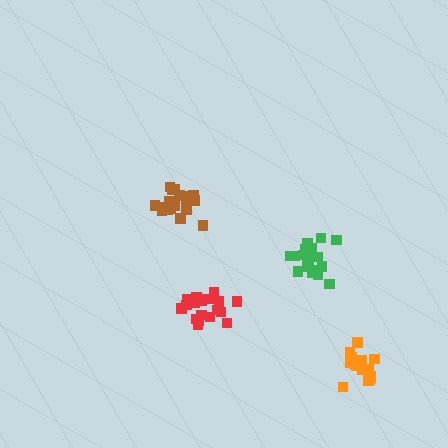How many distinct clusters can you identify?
There are 4 distinct clusters.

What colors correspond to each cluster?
The clusters are colored: orange, green, red, brown.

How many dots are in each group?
Group 1: 19 dots, Group 2: 20 dots, Group 3: 20 dots, Group 4: 19 dots (78 total).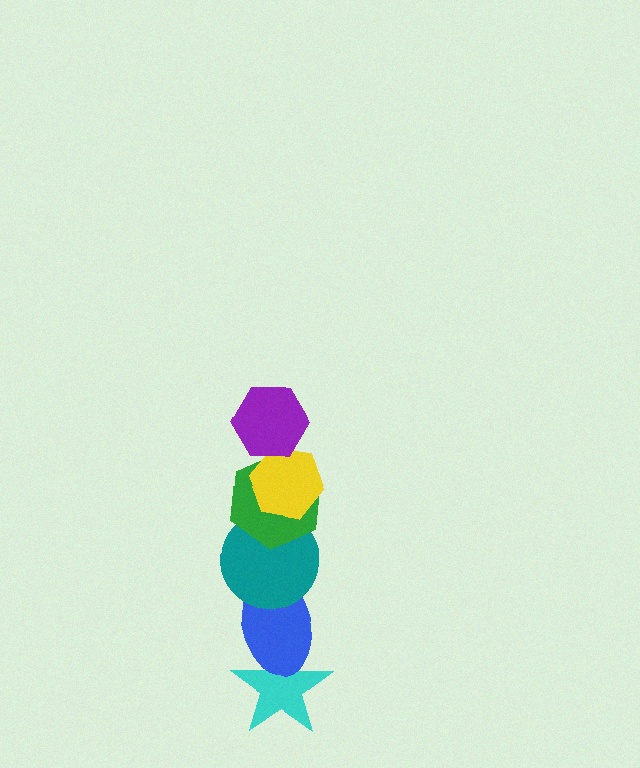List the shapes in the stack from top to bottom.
From top to bottom: the purple hexagon, the yellow hexagon, the green hexagon, the teal circle, the blue ellipse, the cyan star.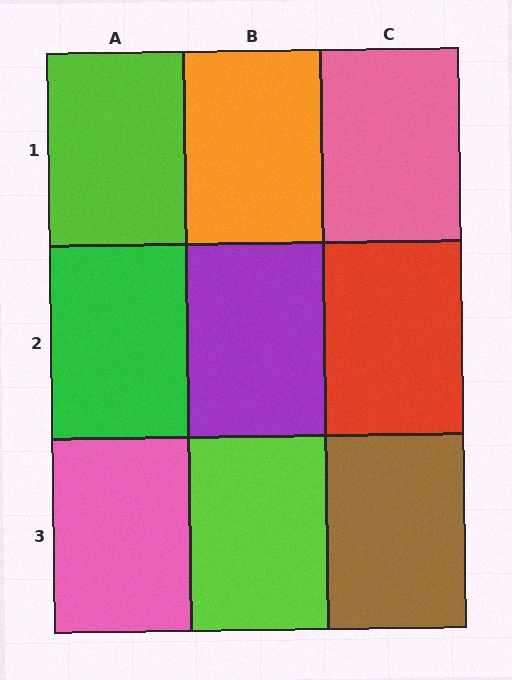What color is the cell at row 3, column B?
Lime.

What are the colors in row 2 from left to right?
Green, purple, red.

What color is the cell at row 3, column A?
Pink.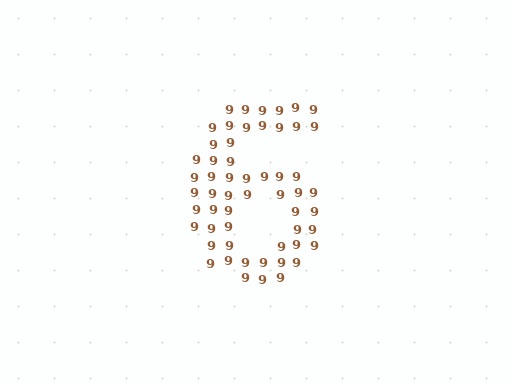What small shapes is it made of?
It is made of small digit 9's.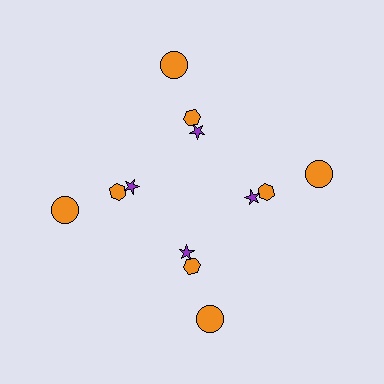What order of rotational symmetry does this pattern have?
This pattern has 4-fold rotational symmetry.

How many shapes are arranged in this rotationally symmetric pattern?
There are 12 shapes, arranged in 4 groups of 3.